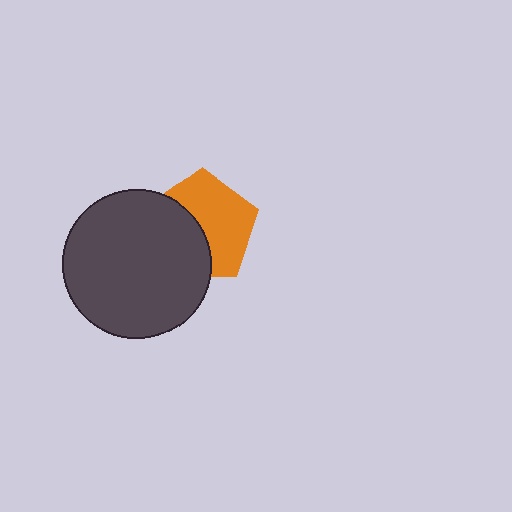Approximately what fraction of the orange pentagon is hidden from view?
Roughly 44% of the orange pentagon is hidden behind the dark gray circle.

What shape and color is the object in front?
The object in front is a dark gray circle.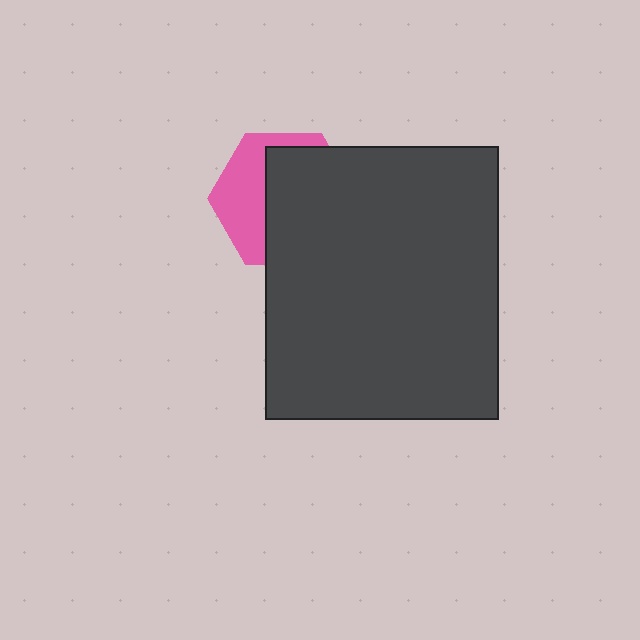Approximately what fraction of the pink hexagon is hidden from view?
Roughly 61% of the pink hexagon is hidden behind the dark gray rectangle.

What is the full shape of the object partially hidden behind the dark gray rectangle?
The partially hidden object is a pink hexagon.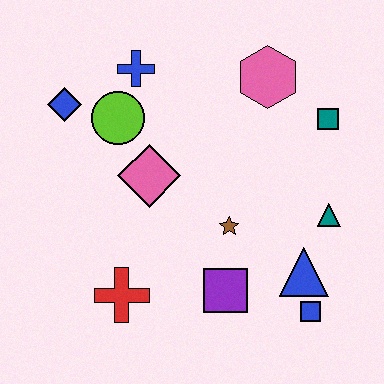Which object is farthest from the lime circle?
The blue square is farthest from the lime circle.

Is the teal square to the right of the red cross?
Yes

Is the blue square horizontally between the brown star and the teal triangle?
Yes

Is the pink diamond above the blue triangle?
Yes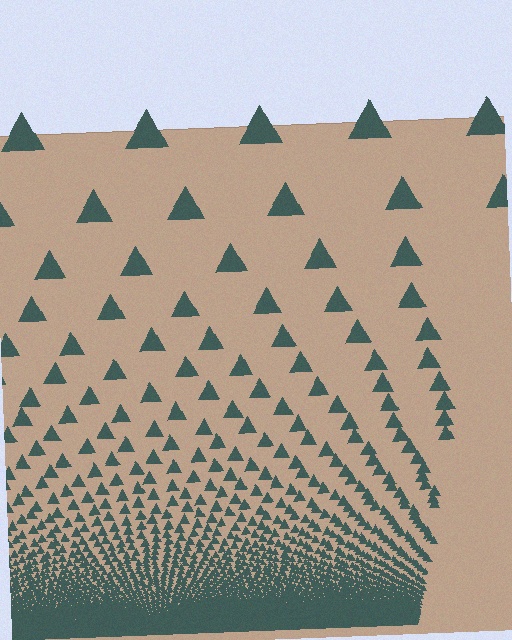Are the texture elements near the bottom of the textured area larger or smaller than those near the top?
Smaller. The gradient is inverted — elements near the bottom are smaller and denser.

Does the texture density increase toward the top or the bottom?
Density increases toward the bottom.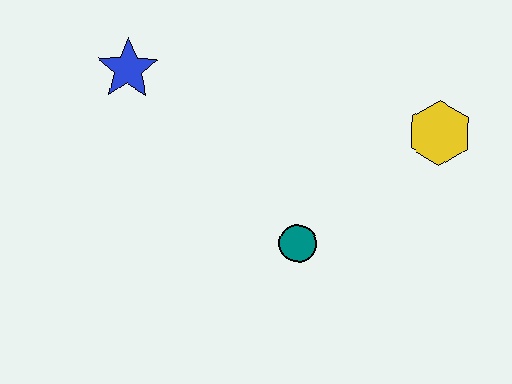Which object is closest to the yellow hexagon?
The teal circle is closest to the yellow hexagon.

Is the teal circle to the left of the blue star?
No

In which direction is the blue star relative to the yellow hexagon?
The blue star is to the left of the yellow hexagon.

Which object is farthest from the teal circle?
The blue star is farthest from the teal circle.